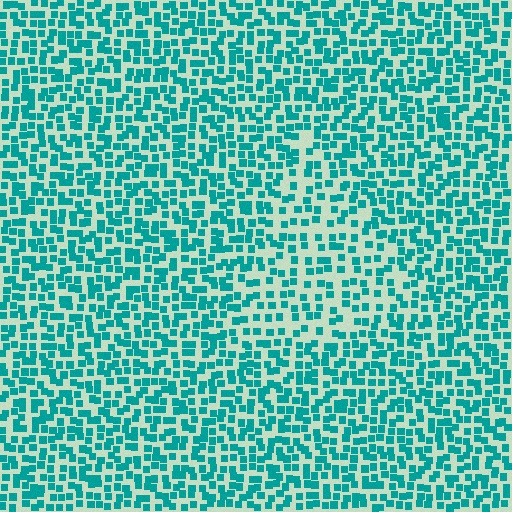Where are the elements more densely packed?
The elements are more densely packed outside the triangle boundary.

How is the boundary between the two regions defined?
The boundary is defined by a change in element density (approximately 1.6x ratio). All elements are the same color, size, and shape.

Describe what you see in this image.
The image contains small teal elements arranged at two different densities. A triangle-shaped region is visible where the elements are less densely packed than the surrounding area.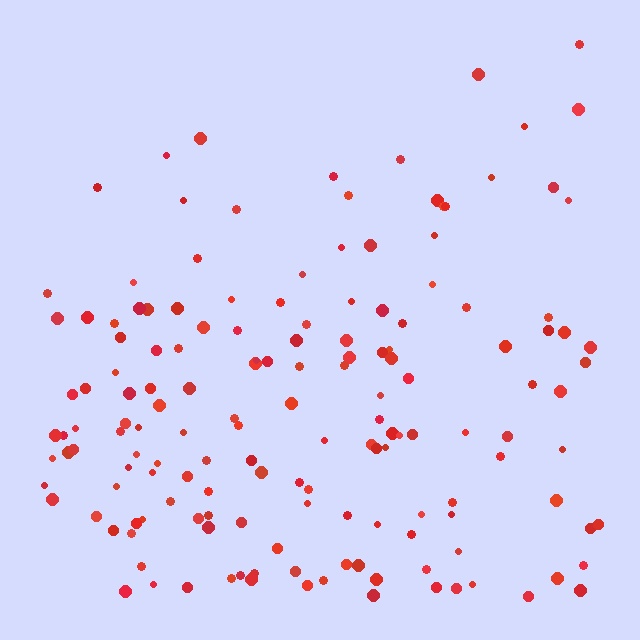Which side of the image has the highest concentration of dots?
The bottom.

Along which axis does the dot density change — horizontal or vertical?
Vertical.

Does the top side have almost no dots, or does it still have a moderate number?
Still a moderate number, just noticeably fewer than the bottom.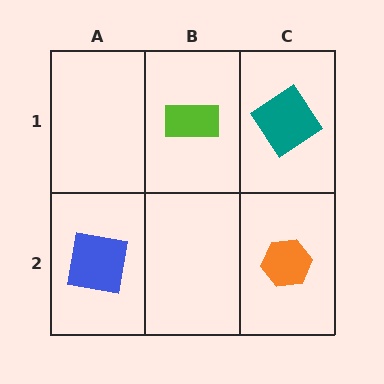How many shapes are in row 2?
2 shapes.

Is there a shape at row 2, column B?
No, that cell is empty.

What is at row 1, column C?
A teal diamond.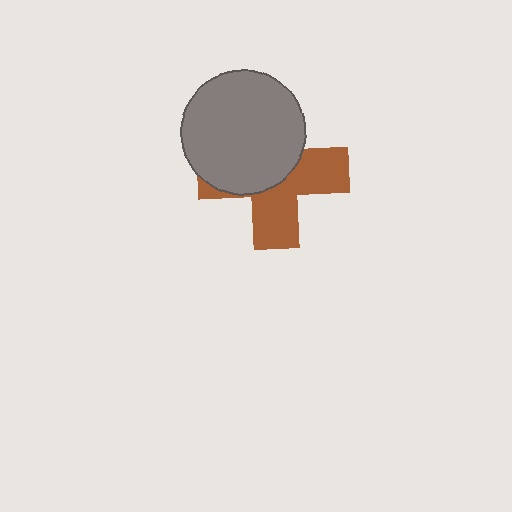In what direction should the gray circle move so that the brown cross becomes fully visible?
The gray circle should move toward the upper-left. That is the shortest direction to clear the overlap and leave the brown cross fully visible.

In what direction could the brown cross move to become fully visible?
The brown cross could move toward the lower-right. That would shift it out from behind the gray circle entirely.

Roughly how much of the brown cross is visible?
About half of it is visible (roughly 48%).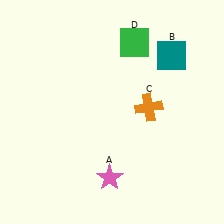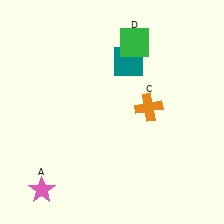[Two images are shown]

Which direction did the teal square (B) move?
The teal square (B) moved left.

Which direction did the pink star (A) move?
The pink star (A) moved left.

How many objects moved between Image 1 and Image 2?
2 objects moved between the two images.